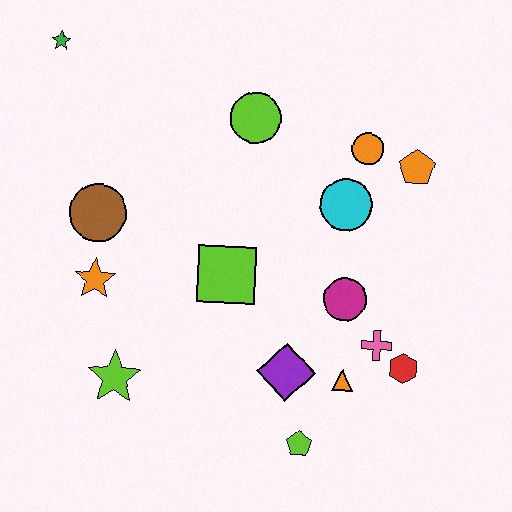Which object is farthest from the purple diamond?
The green star is farthest from the purple diamond.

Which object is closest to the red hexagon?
The pink cross is closest to the red hexagon.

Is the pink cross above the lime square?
No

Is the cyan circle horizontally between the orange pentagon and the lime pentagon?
Yes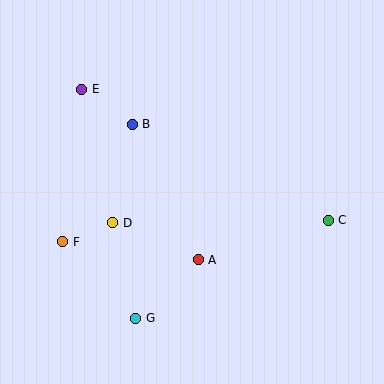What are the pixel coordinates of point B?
Point B is at (132, 124).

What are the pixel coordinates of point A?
Point A is at (198, 260).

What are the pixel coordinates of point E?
Point E is at (82, 89).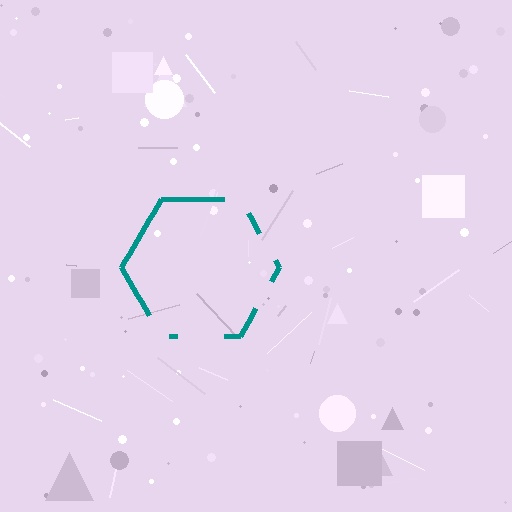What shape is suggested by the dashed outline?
The dashed outline suggests a hexagon.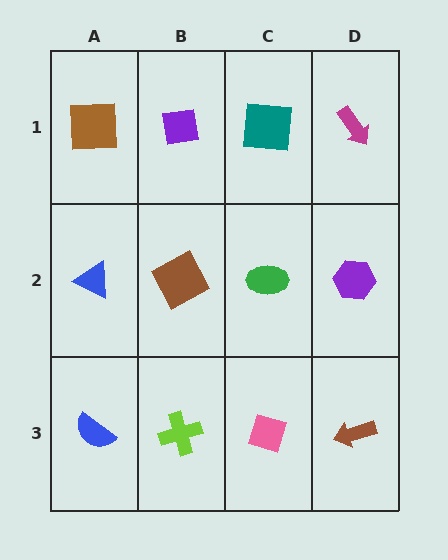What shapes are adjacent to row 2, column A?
A brown square (row 1, column A), a blue semicircle (row 3, column A), a brown square (row 2, column B).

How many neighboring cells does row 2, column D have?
3.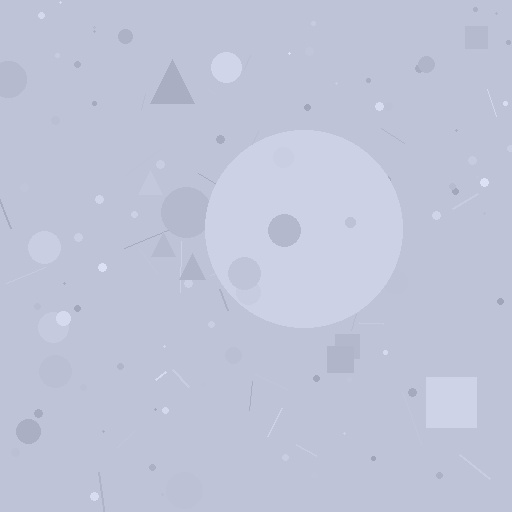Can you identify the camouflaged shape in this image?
The camouflaged shape is a circle.